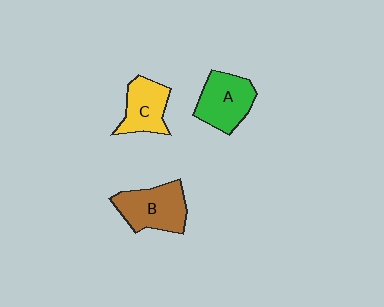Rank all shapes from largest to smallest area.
From largest to smallest: B (brown), A (green), C (yellow).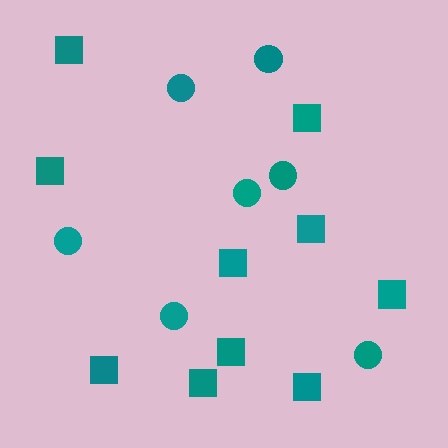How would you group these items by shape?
There are 2 groups: one group of squares (10) and one group of circles (7).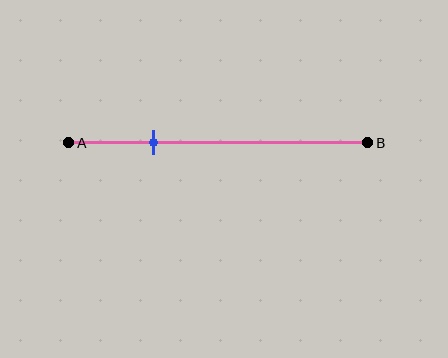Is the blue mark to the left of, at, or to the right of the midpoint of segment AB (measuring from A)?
The blue mark is to the left of the midpoint of segment AB.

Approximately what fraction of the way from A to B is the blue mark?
The blue mark is approximately 30% of the way from A to B.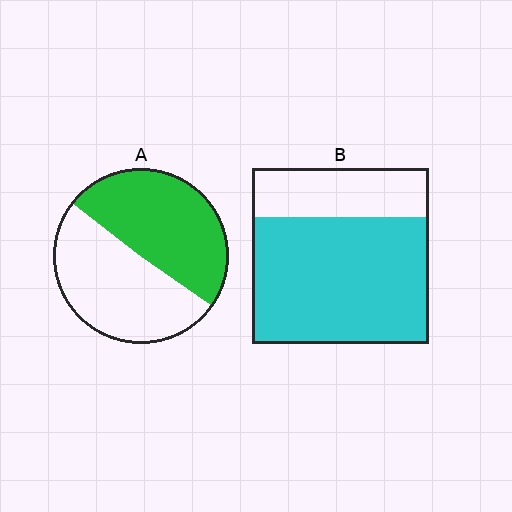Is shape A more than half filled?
Roughly half.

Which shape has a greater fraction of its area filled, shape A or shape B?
Shape B.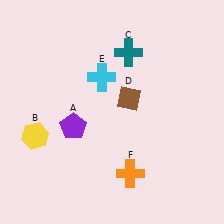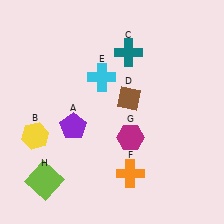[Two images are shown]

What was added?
A magenta hexagon (G), a lime square (H) were added in Image 2.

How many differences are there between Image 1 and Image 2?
There are 2 differences between the two images.